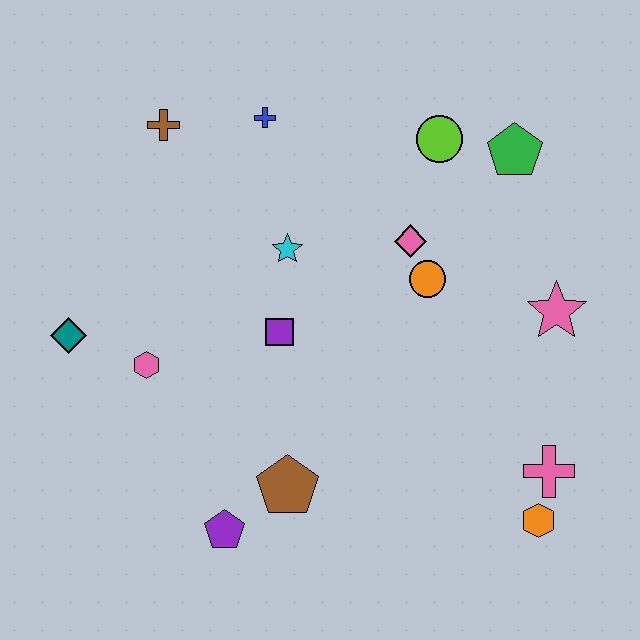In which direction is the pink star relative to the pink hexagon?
The pink star is to the right of the pink hexagon.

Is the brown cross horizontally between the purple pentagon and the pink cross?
No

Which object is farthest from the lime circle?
The purple pentagon is farthest from the lime circle.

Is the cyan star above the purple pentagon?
Yes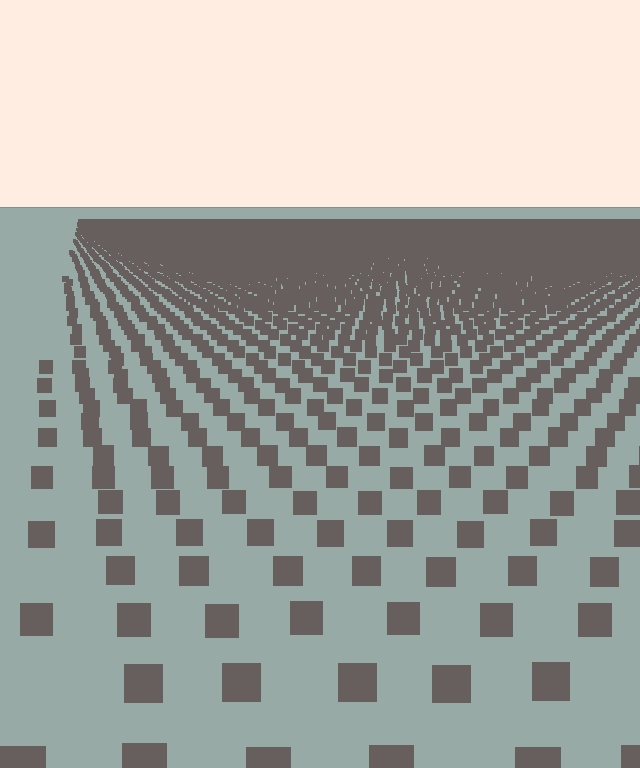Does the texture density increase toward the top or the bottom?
Density increases toward the top.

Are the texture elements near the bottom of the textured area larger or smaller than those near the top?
Larger. Near the bottom, elements are closer to the viewer and appear at a bigger on-screen size.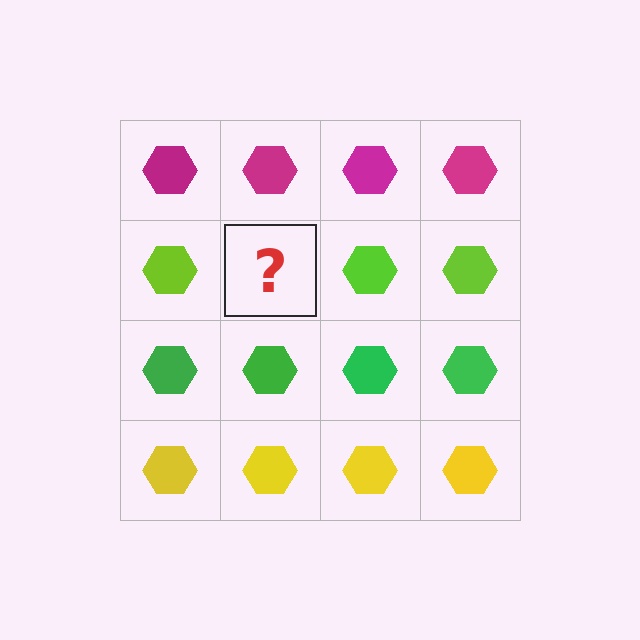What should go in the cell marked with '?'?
The missing cell should contain a lime hexagon.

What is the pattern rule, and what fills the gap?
The rule is that each row has a consistent color. The gap should be filled with a lime hexagon.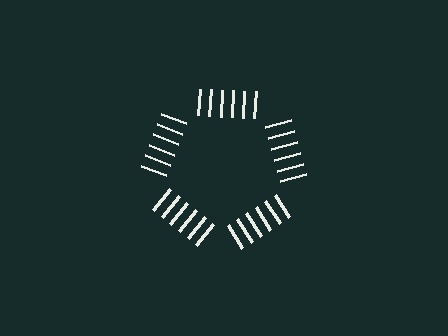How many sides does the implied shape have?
5 sides — the line-ends trace a pentagon.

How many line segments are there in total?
30 — 6 along each of the 5 edges.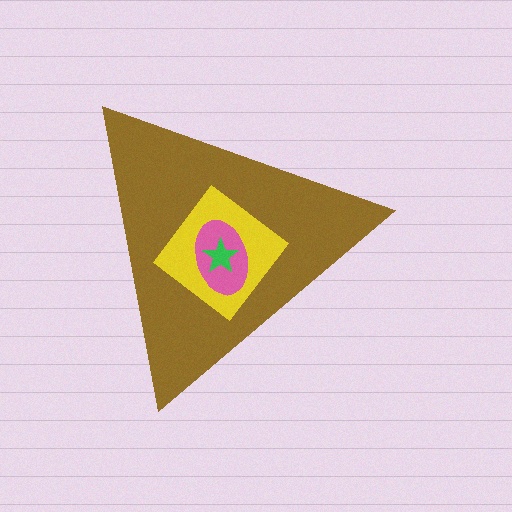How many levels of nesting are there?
4.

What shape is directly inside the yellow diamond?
The pink ellipse.